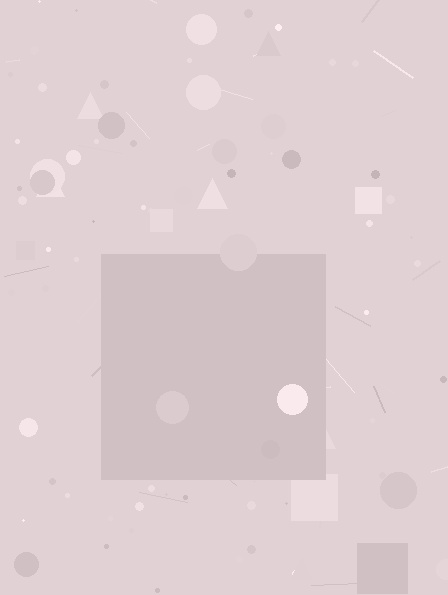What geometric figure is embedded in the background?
A square is embedded in the background.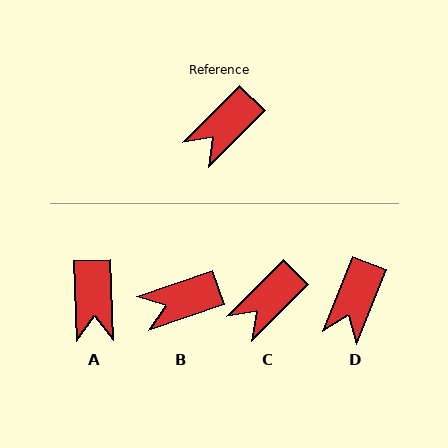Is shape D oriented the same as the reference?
No, it is off by about 23 degrees.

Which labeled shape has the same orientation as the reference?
C.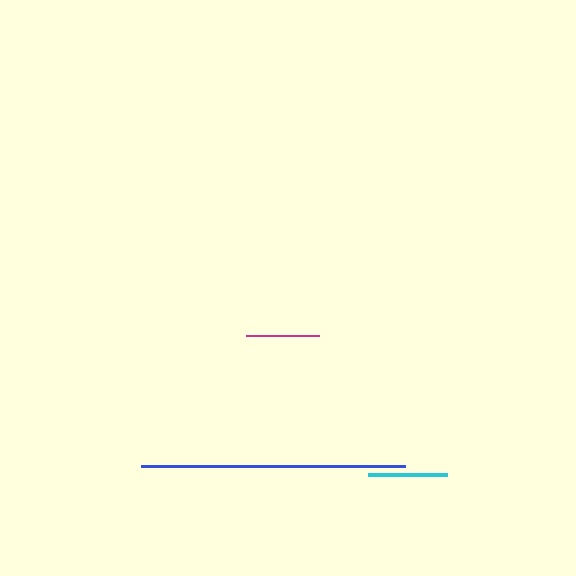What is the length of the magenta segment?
The magenta segment is approximately 73 pixels long.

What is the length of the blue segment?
The blue segment is approximately 264 pixels long.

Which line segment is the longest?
The blue line is the longest at approximately 264 pixels.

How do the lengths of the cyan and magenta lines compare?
The cyan and magenta lines are approximately the same length.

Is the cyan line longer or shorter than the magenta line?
The cyan line is longer than the magenta line.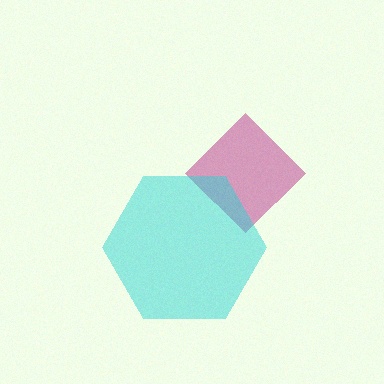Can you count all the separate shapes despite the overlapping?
Yes, there are 2 separate shapes.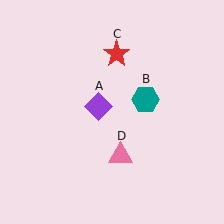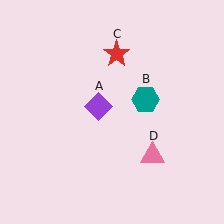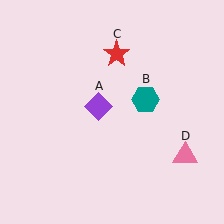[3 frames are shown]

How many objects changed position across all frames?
1 object changed position: pink triangle (object D).